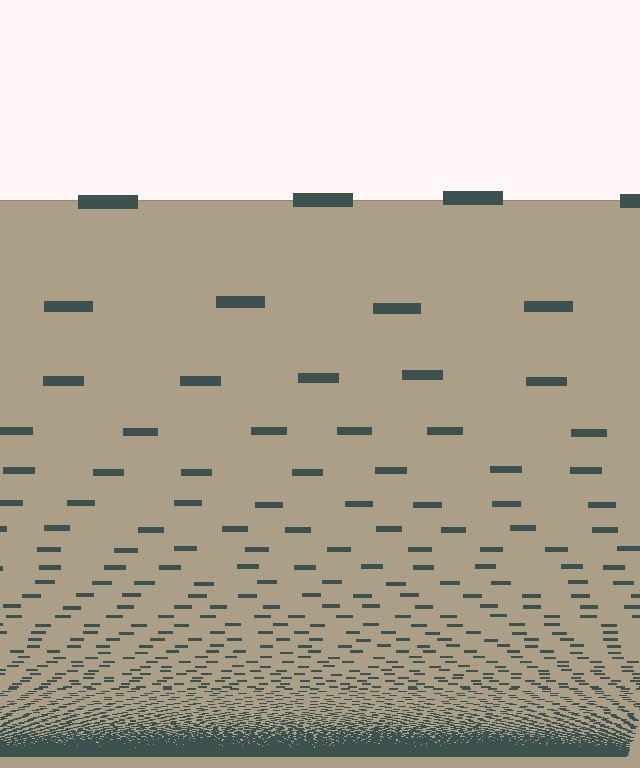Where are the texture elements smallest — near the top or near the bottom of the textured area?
Near the bottom.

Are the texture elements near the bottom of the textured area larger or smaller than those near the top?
Smaller. The gradient is inverted — elements near the bottom are smaller and denser.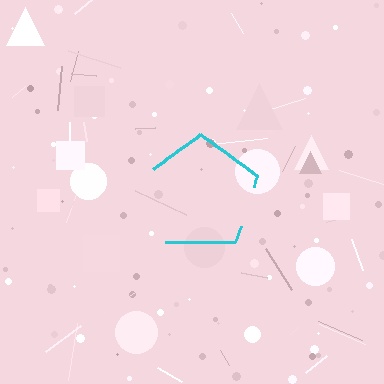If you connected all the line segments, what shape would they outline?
They would outline a pentagon.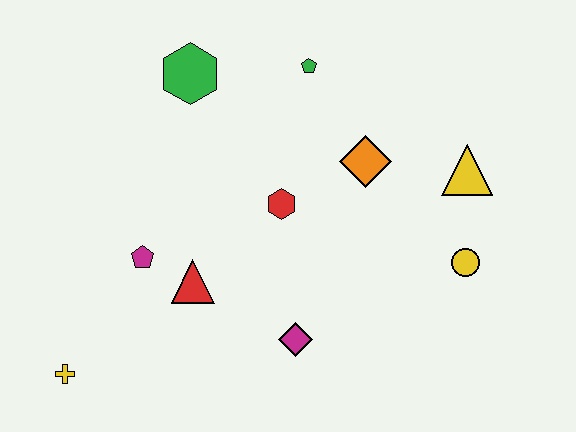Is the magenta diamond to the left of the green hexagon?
No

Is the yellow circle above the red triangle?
Yes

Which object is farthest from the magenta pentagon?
The yellow triangle is farthest from the magenta pentagon.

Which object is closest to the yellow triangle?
The yellow circle is closest to the yellow triangle.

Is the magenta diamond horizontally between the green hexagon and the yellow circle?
Yes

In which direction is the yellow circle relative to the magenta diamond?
The yellow circle is to the right of the magenta diamond.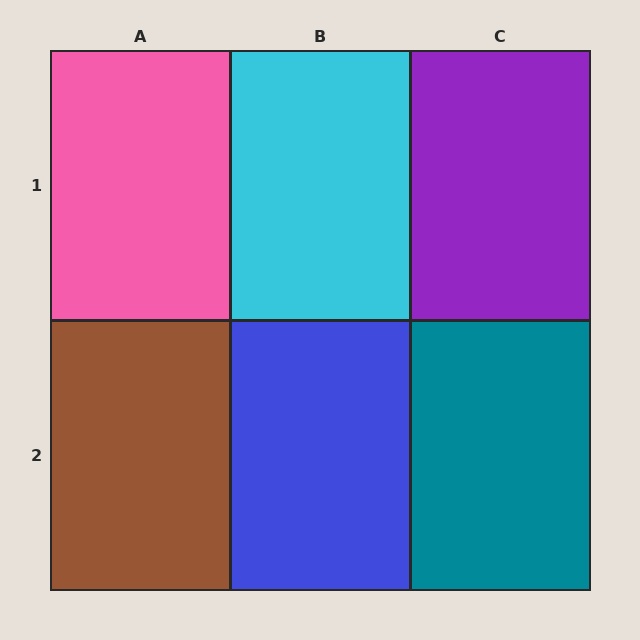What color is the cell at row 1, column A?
Pink.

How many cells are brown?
1 cell is brown.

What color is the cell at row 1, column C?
Purple.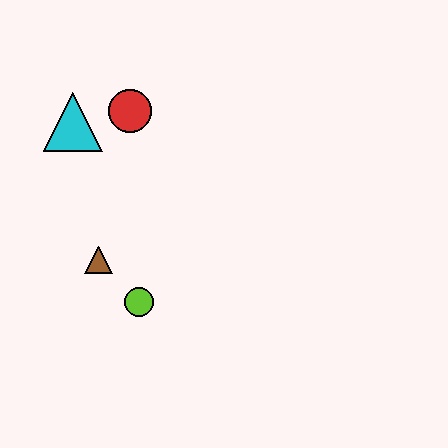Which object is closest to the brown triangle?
The lime circle is closest to the brown triangle.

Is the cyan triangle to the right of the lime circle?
No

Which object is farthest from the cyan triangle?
The lime circle is farthest from the cyan triangle.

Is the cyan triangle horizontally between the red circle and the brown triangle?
No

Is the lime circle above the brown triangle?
No